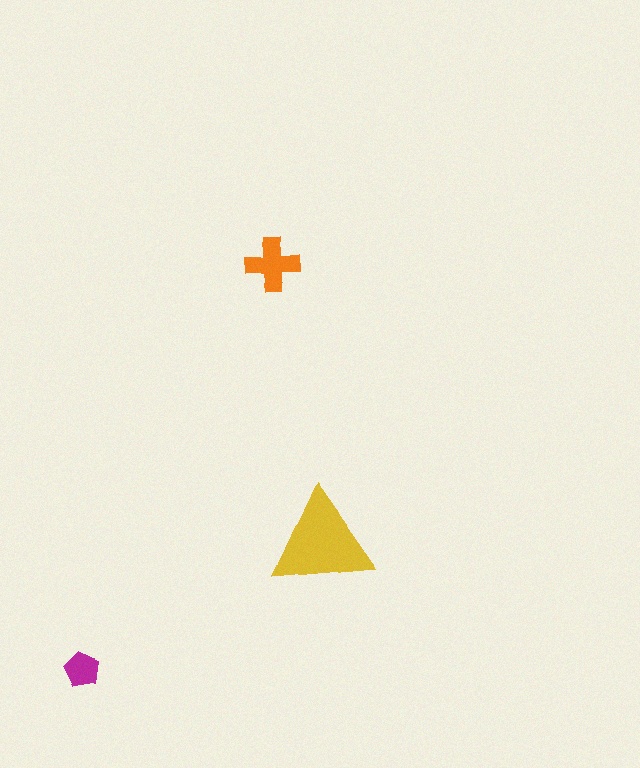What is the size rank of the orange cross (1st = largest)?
2nd.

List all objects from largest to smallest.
The yellow triangle, the orange cross, the magenta pentagon.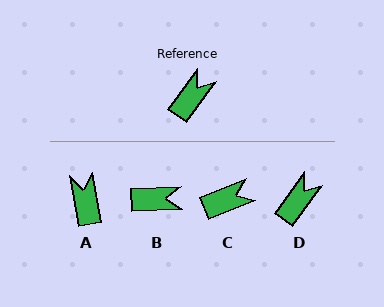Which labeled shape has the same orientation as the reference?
D.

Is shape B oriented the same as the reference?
No, it is off by about 52 degrees.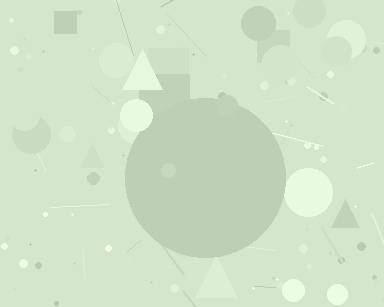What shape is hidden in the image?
A circle is hidden in the image.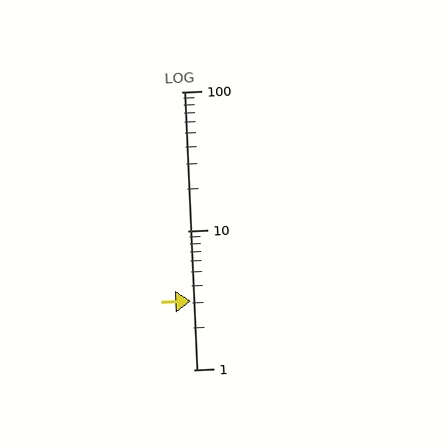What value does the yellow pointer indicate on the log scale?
The pointer indicates approximately 3.1.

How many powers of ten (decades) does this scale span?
The scale spans 2 decades, from 1 to 100.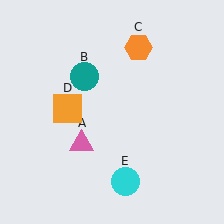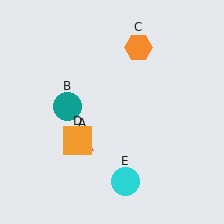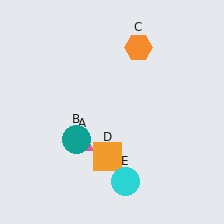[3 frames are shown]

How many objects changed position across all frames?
2 objects changed position: teal circle (object B), orange square (object D).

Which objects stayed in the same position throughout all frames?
Pink triangle (object A) and orange hexagon (object C) and cyan circle (object E) remained stationary.